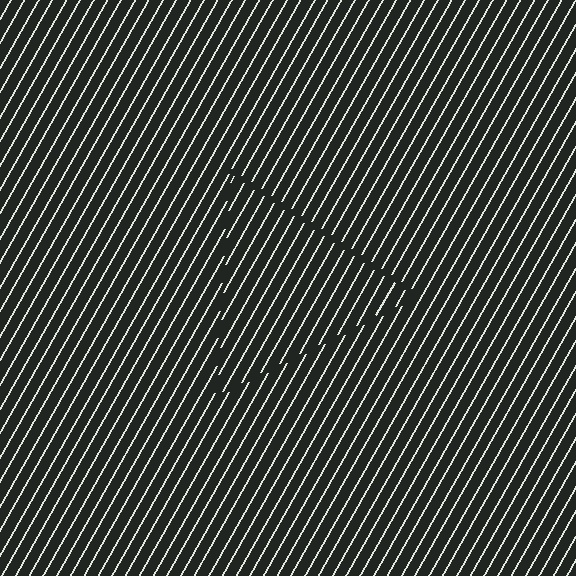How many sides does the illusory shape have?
3 sides — the line-ends trace a triangle.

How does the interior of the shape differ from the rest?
The interior of the shape contains the same grating, shifted by half a period — the contour is defined by the phase discontinuity where line-ends from the inner and outer gratings abut.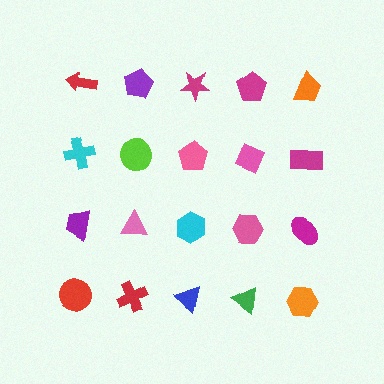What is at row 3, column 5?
A magenta ellipse.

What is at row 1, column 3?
A magenta star.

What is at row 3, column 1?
A purple trapezoid.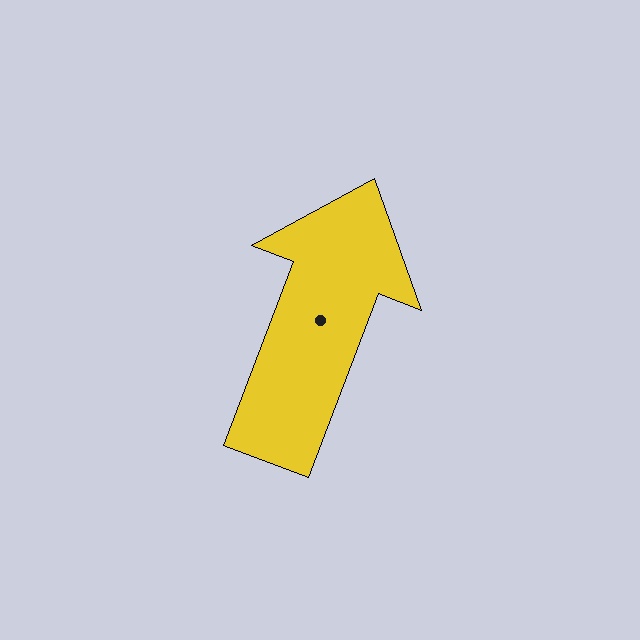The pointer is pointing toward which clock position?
Roughly 1 o'clock.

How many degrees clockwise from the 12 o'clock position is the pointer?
Approximately 21 degrees.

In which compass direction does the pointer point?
North.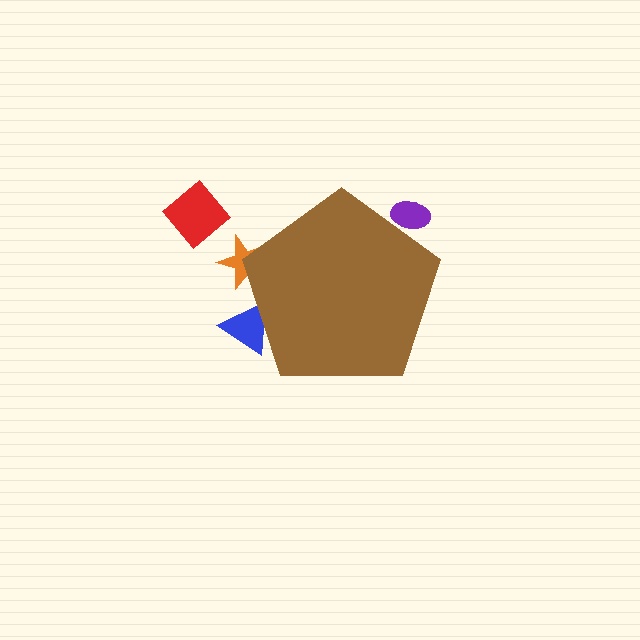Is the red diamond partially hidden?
No, the red diamond is fully visible.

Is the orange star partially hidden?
Yes, the orange star is partially hidden behind the brown pentagon.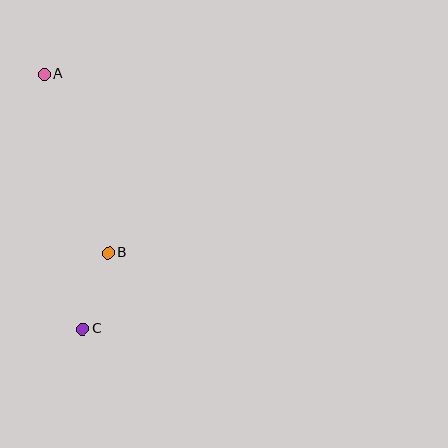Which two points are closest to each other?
Points B and C are closest to each other.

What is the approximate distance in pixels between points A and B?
The distance between A and B is approximately 190 pixels.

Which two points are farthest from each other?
Points A and C are farthest from each other.